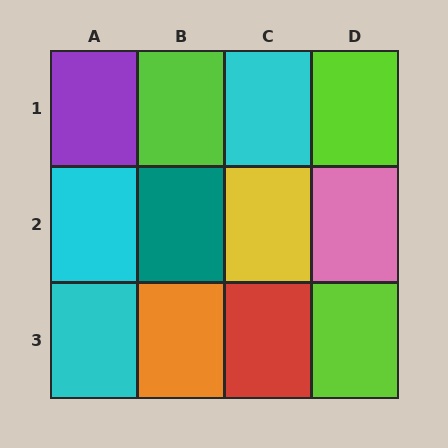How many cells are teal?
1 cell is teal.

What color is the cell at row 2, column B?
Teal.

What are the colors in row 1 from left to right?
Purple, lime, cyan, lime.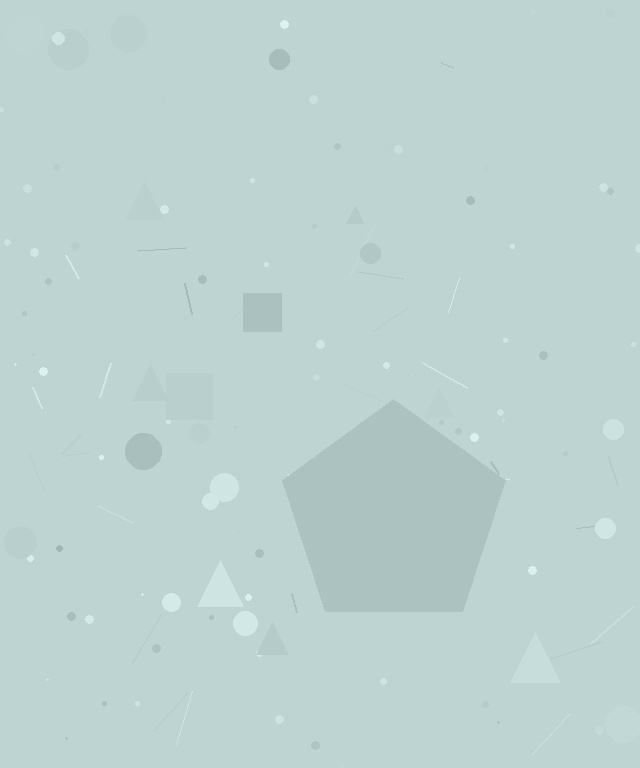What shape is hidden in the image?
A pentagon is hidden in the image.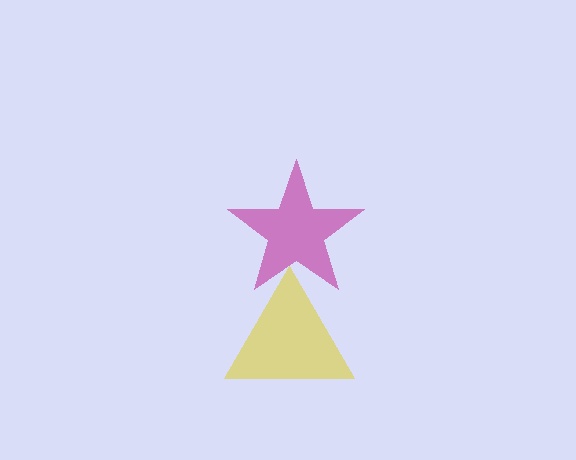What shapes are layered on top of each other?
The layered shapes are: a yellow triangle, a magenta star.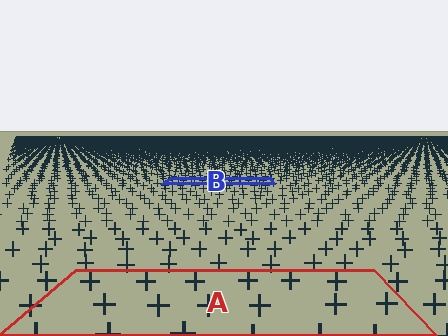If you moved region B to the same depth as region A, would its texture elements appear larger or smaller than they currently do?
They would appear larger. At a closer depth, the same texture elements are projected at a bigger on-screen size.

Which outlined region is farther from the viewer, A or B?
Region B is farther from the viewer — the texture elements inside it appear smaller and more densely packed.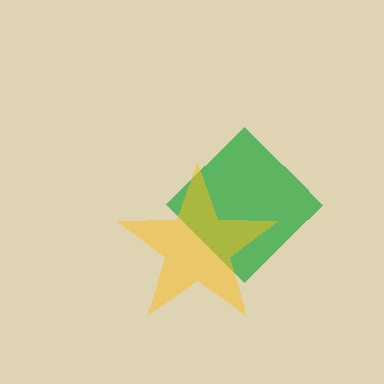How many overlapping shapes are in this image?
There are 2 overlapping shapes in the image.